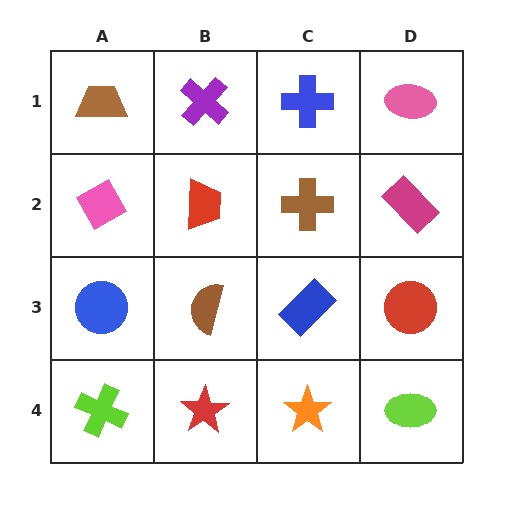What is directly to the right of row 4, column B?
An orange star.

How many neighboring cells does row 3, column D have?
3.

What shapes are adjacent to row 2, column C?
A blue cross (row 1, column C), a blue rectangle (row 3, column C), a red trapezoid (row 2, column B), a magenta rectangle (row 2, column D).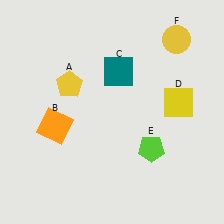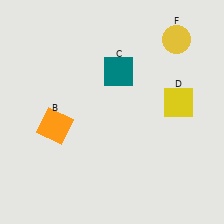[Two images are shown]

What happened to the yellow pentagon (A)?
The yellow pentagon (A) was removed in Image 2. It was in the top-left area of Image 1.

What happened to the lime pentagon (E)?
The lime pentagon (E) was removed in Image 2. It was in the bottom-right area of Image 1.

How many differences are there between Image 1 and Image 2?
There are 2 differences between the two images.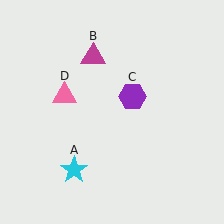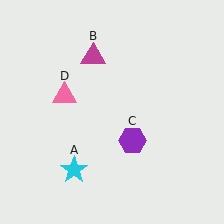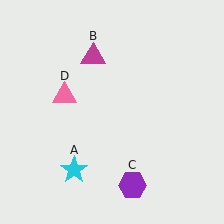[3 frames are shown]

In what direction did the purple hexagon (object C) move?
The purple hexagon (object C) moved down.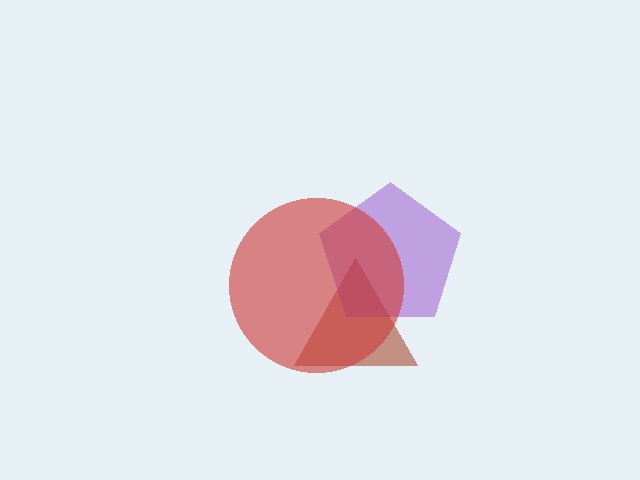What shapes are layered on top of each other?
The layered shapes are: a brown triangle, a purple pentagon, a red circle.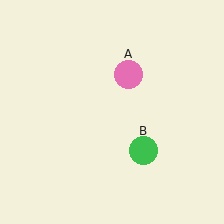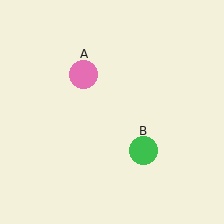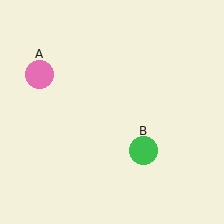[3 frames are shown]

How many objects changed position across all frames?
1 object changed position: pink circle (object A).